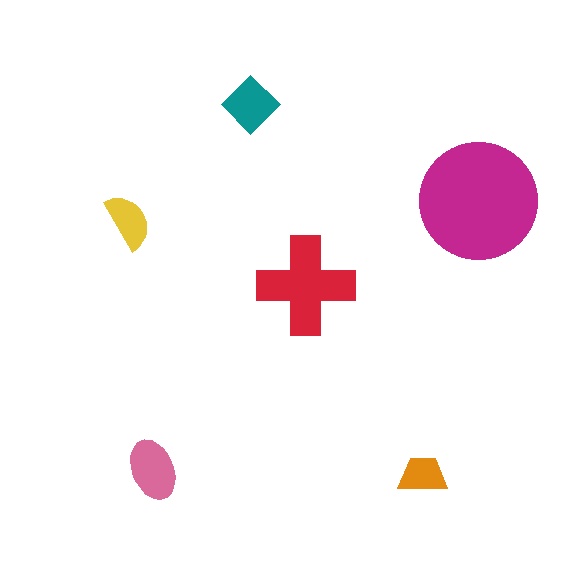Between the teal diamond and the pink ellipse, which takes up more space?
The pink ellipse.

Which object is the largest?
The magenta circle.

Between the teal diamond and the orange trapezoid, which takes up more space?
The teal diamond.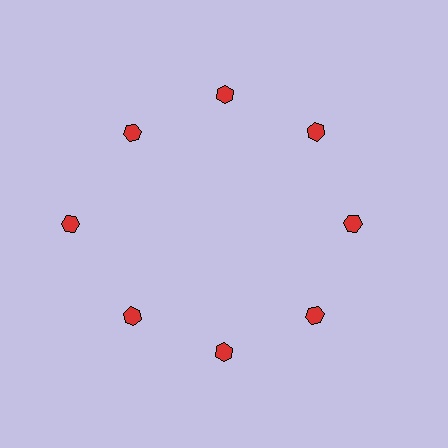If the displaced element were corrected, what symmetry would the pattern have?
It would have 8-fold rotational symmetry — the pattern would map onto itself every 45 degrees.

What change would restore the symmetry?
The symmetry would be restored by moving it inward, back onto the ring so that all 8 hexagons sit at equal angles and equal distance from the center.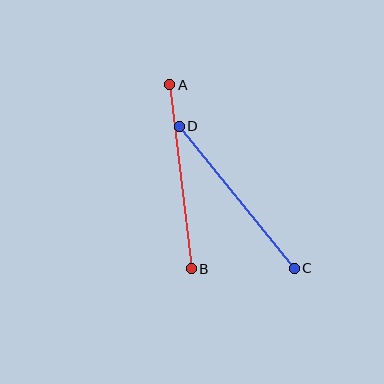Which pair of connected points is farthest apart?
Points A and B are farthest apart.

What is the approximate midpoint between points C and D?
The midpoint is at approximately (237, 197) pixels.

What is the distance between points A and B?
The distance is approximately 185 pixels.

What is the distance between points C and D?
The distance is approximately 183 pixels.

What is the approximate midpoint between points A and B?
The midpoint is at approximately (181, 177) pixels.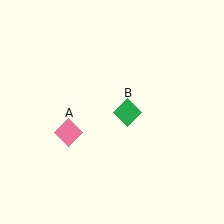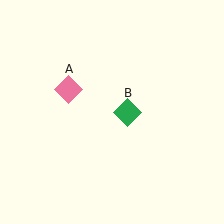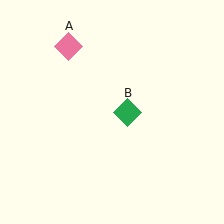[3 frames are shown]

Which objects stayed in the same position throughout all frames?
Green diamond (object B) remained stationary.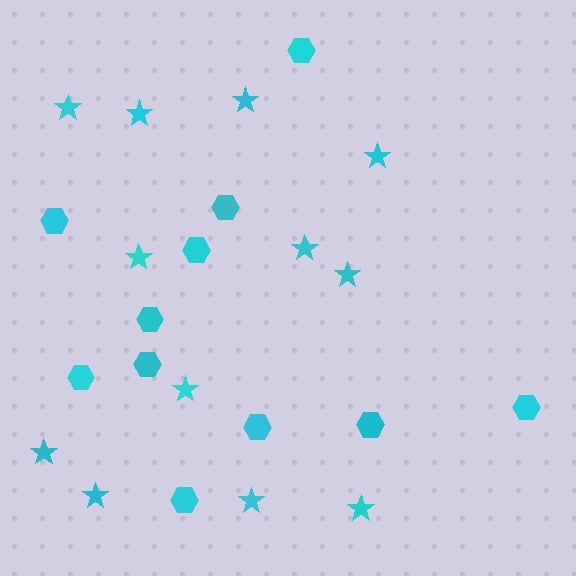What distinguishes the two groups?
There are 2 groups: one group of hexagons (11) and one group of stars (12).